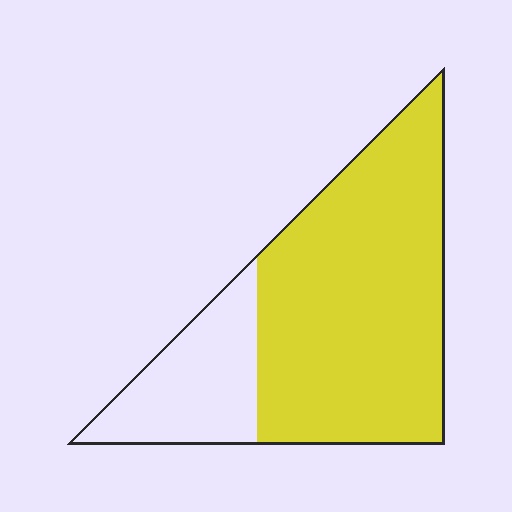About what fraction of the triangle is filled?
About three quarters (3/4).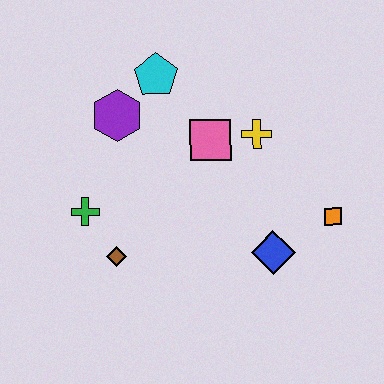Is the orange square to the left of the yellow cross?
No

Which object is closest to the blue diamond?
The orange square is closest to the blue diamond.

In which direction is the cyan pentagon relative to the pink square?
The cyan pentagon is above the pink square.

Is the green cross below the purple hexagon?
Yes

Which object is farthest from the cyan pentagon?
The orange square is farthest from the cyan pentagon.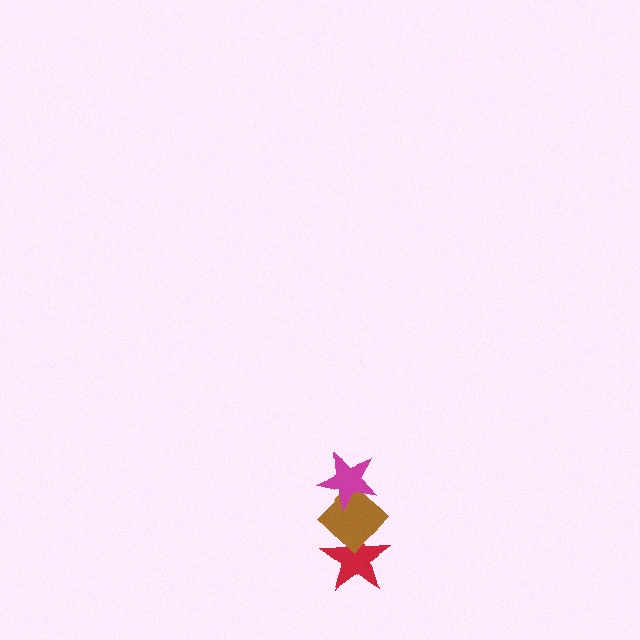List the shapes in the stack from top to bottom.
From top to bottom: the magenta star, the brown diamond, the red star.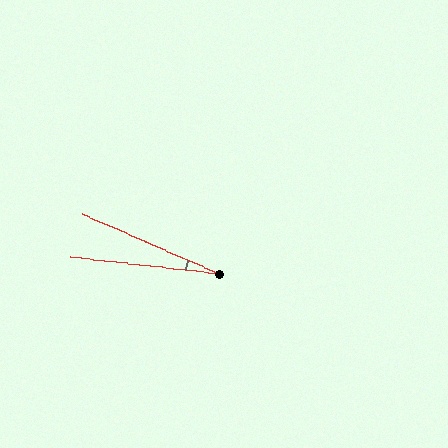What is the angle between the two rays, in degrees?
Approximately 17 degrees.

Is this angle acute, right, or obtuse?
It is acute.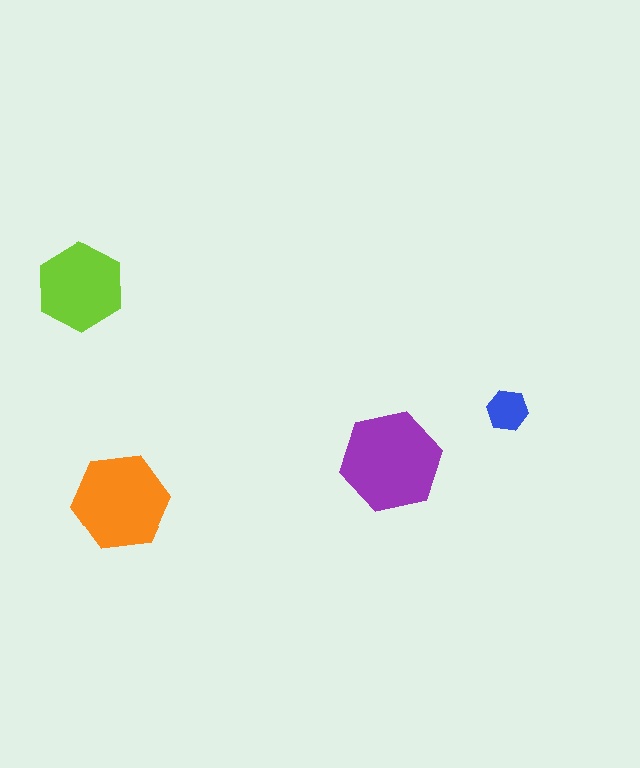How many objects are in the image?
There are 4 objects in the image.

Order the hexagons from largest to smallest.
the purple one, the orange one, the lime one, the blue one.